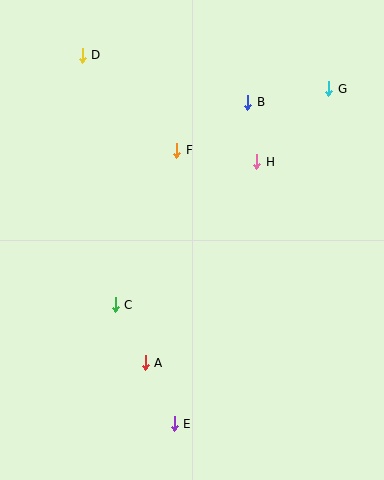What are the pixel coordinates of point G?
Point G is at (329, 89).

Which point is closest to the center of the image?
Point F at (177, 150) is closest to the center.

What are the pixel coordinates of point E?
Point E is at (174, 424).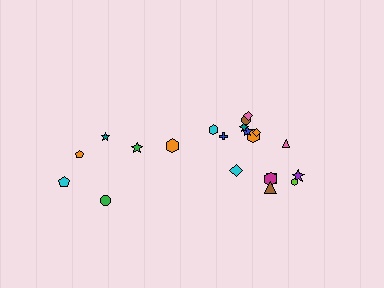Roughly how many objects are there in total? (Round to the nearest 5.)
Roughly 20 objects in total.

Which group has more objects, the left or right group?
The right group.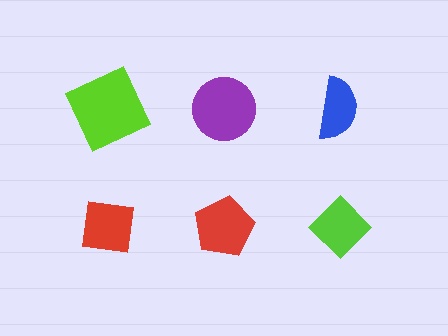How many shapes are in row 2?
3 shapes.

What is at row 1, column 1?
A lime square.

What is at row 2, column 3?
A lime diamond.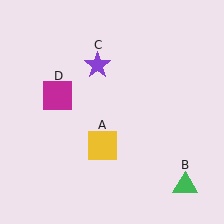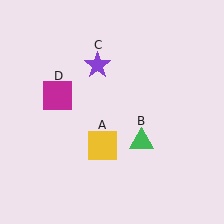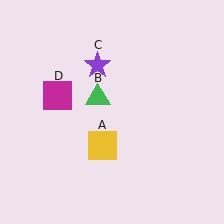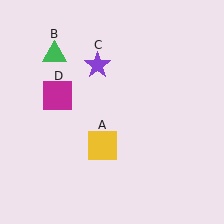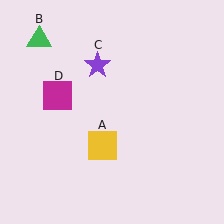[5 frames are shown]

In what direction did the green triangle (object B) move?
The green triangle (object B) moved up and to the left.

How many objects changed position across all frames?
1 object changed position: green triangle (object B).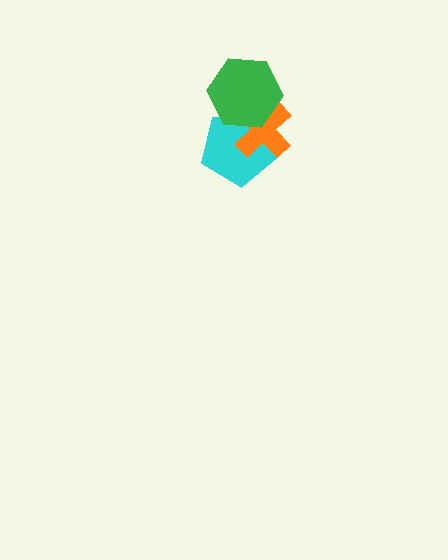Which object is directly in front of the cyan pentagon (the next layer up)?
The orange cross is directly in front of the cyan pentagon.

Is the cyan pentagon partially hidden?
Yes, it is partially covered by another shape.